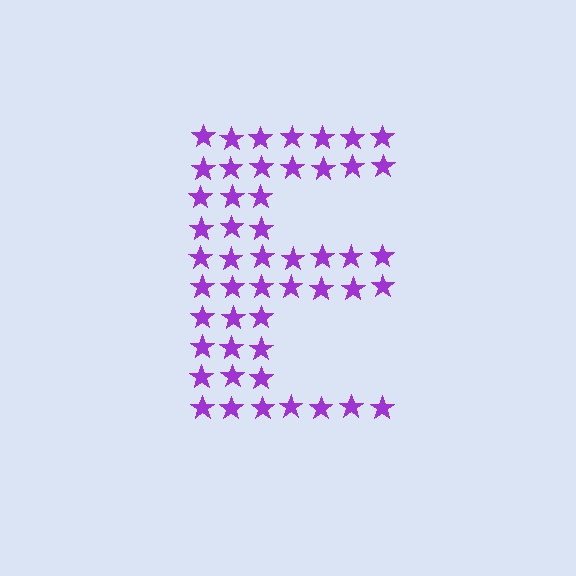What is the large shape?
The large shape is the letter E.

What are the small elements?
The small elements are stars.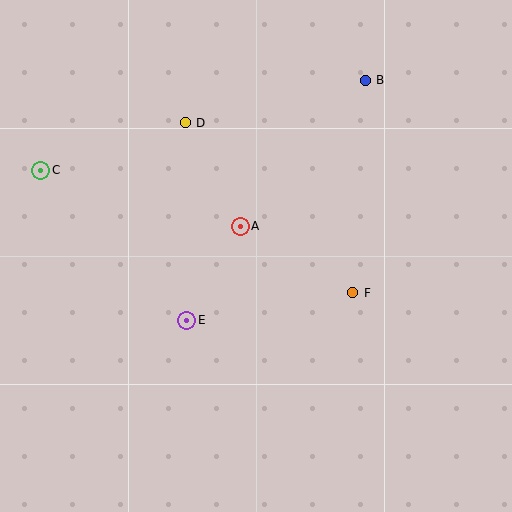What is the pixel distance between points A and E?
The distance between A and E is 108 pixels.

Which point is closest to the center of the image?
Point A at (240, 226) is closest to the center.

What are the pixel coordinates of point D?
Point D is at (185, 123).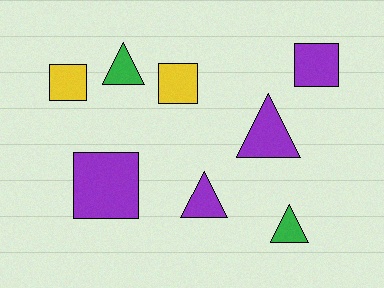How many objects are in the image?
There are 8 objects.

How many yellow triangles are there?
There are no yellow triangles.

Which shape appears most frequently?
Square, with 4 objects.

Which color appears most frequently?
Purple, with 4 objects.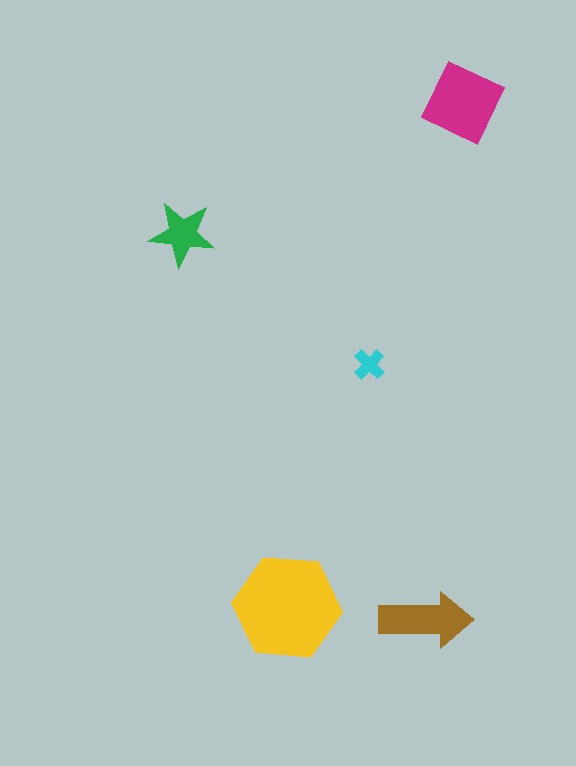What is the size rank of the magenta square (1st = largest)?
2nd.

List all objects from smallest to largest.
The cyan cross, the green star, the brown arrow, the magenta square, the yellow hexagon.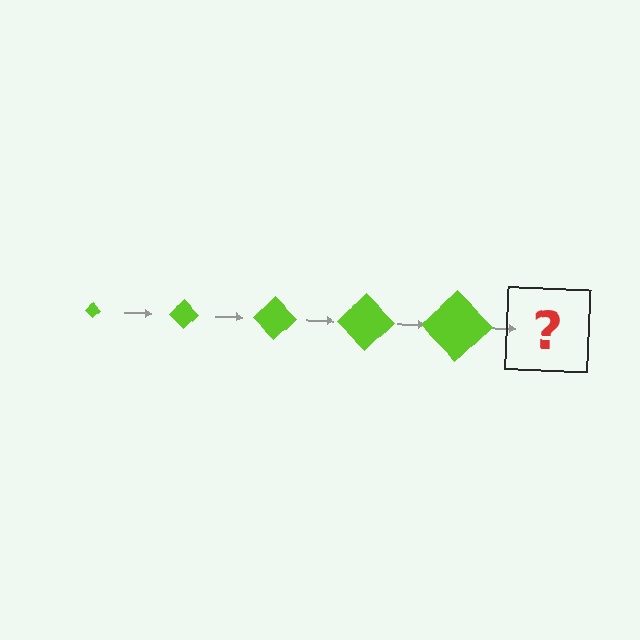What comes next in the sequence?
The next element should be a lime diamond, larger than the previous one.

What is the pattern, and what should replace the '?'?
The pattern is that the diamond gets progressively larger each step. The '?' should be a lime diamond, larger than the previous one.